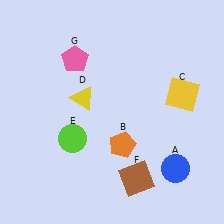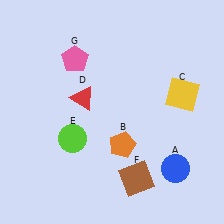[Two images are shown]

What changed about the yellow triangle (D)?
In Image 1, D is yellow. In Image 2, it changed to red.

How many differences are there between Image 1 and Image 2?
There is 1 difference between the two images.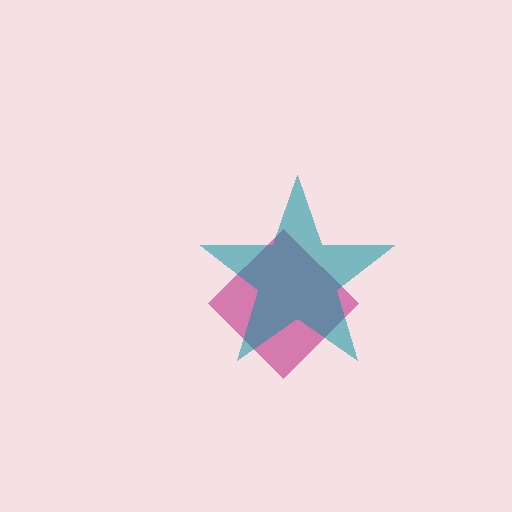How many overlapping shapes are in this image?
There are 2 overlapping shapes in the image.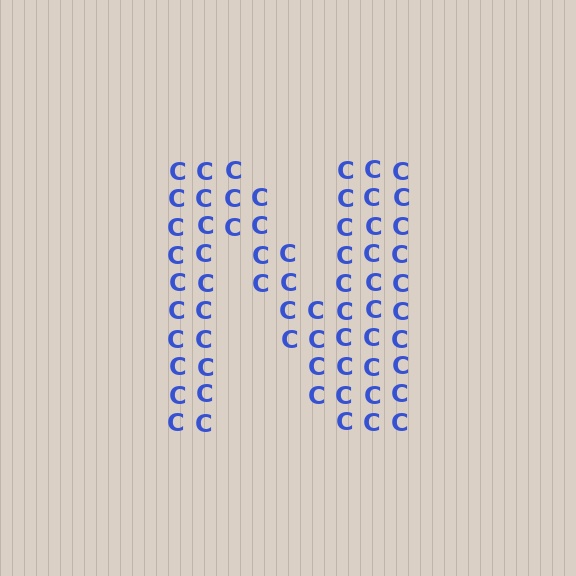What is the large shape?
The large shape is the letter N.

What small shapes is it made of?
It is made of small letter C's.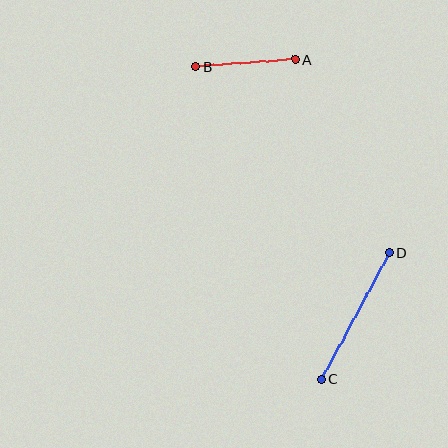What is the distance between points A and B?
The distance is approximately 100 pixels.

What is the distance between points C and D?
The distance is approximately 144 pixels.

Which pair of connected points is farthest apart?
Points C and D are farthest apart.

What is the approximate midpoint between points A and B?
The midpoint is at approximately (245, 63) pixels.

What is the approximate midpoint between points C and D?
The midpoint is at approximately (355, 316) pixels.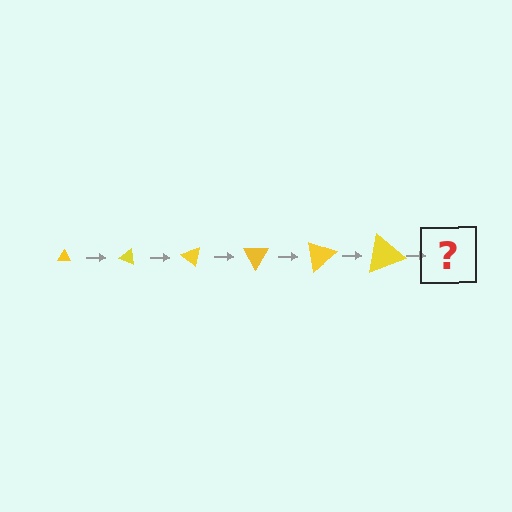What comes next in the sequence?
The next element should be a triangle, larger than the previous one and rotated 120 degrees from the start.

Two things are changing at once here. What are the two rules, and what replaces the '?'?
The two rules are that the triangle grows larger each step and it rotates 20 degrees each step. The '?' should be a triangle, larger than the previous one and rotated 120 degrees from the start.